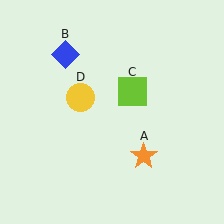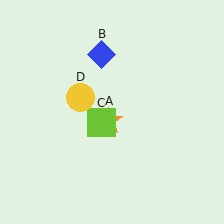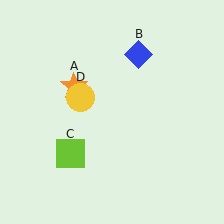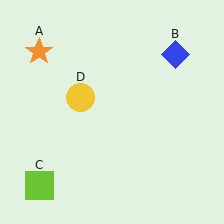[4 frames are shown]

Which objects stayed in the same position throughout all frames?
Yellow circle (object D) remained stationary.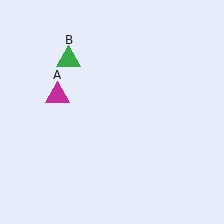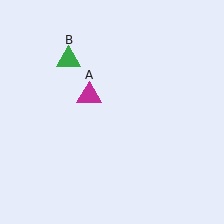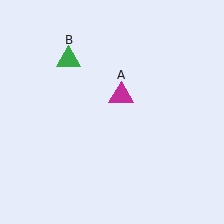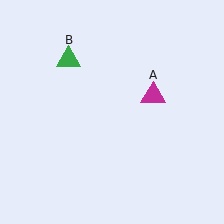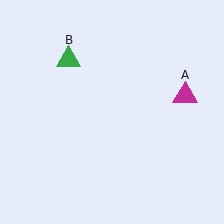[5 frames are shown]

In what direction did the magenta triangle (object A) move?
The magenta triangle (object A) moved right.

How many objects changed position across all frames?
1 object changed position: magenta triangle (object A).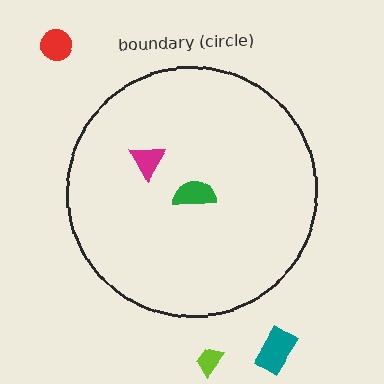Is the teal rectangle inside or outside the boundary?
Outside.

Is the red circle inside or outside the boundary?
Outside.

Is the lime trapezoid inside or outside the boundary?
Outside.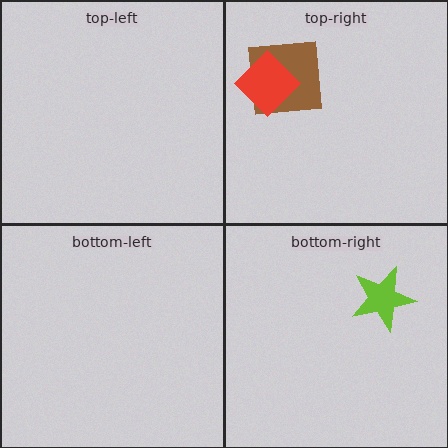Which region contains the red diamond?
The top-right region.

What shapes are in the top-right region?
The brown square, the red diamond.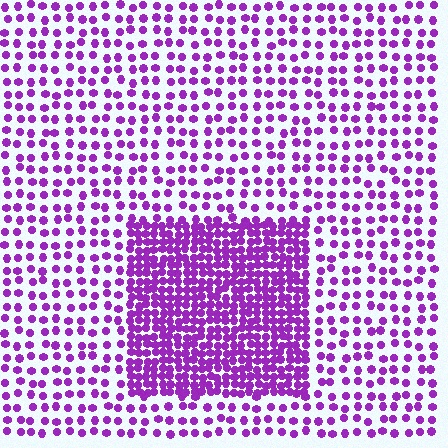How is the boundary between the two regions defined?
The boundary is defined by a change in element density (approximately 2.5x ratio). All elements are the same color, size, and shape.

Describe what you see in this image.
The image contains small purple elements arranged at two different densities. A rectangle-shaped region is visible where the elements are more densely packed than the surrounding area.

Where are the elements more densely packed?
The elements are more densely packed inside the rectangle boundary.